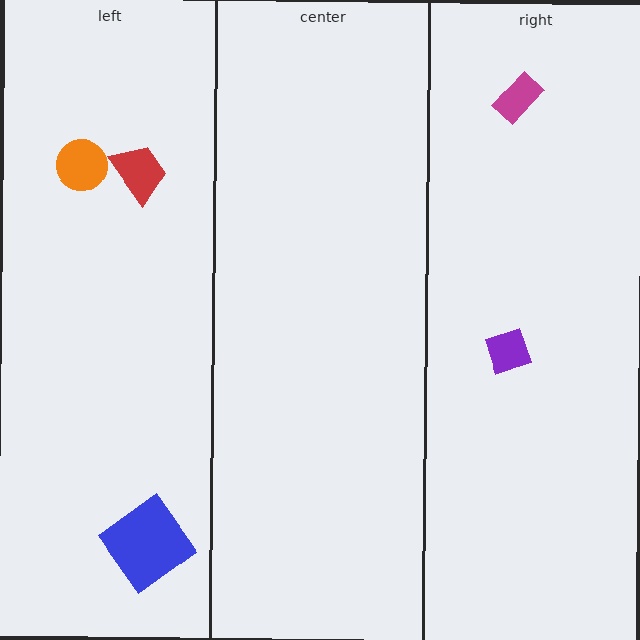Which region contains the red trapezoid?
The left region.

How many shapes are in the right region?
2.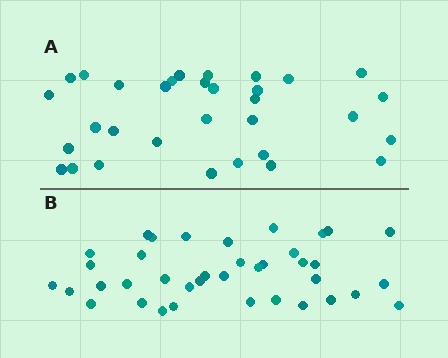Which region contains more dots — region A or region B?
Region B (the bottom region) has more dots.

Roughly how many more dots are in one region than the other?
Region B has about 6 more dots than region A.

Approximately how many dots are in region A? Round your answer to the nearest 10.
About 30 dots. (The exact count is 32, which rounds to 30.)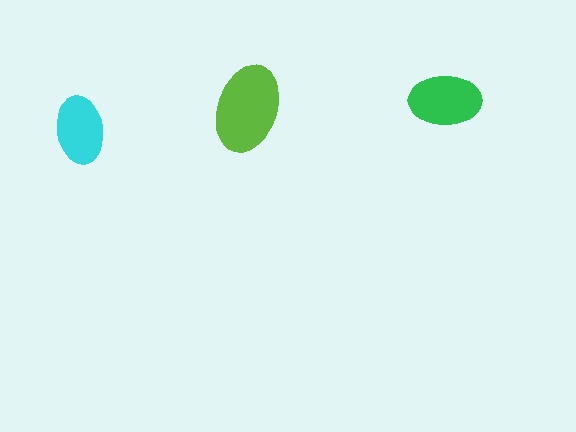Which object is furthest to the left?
The cyan ellipse is leftmost.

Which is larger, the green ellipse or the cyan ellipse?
The green one.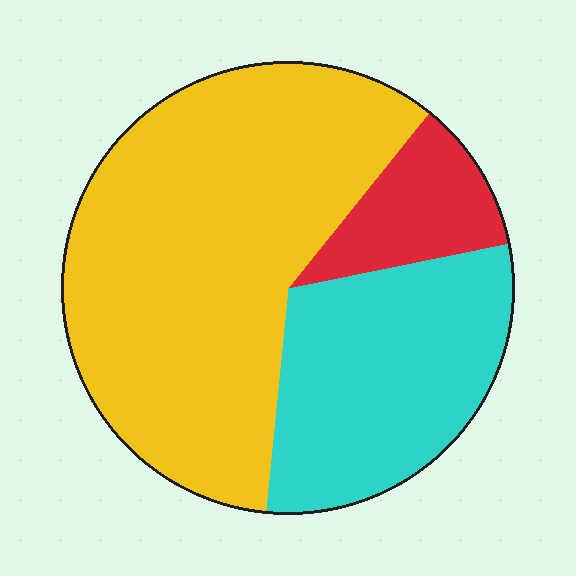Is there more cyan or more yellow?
Yellow.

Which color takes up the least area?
Red, at roughly 10%.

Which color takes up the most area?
Yellow, at roughly 60%.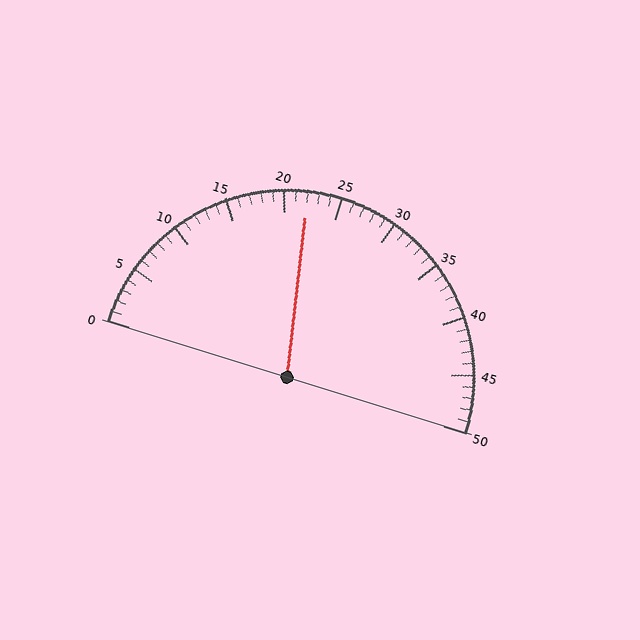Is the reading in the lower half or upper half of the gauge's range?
The reading is in the lower half of the range (0 to 50).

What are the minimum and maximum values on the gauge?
The gauge ranges from 0 to 50.